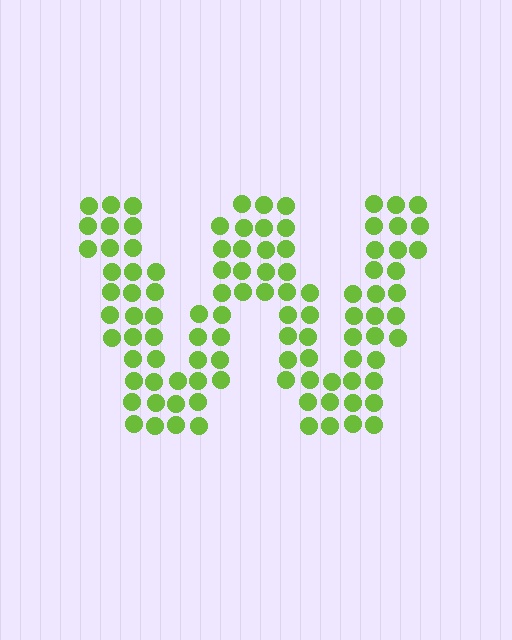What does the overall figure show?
The overall figure shows the letter W.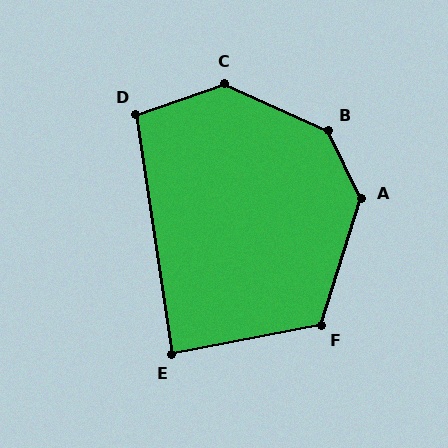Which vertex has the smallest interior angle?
E, at approximately 88 degrees.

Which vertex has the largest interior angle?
B, at approximately 140 degrees.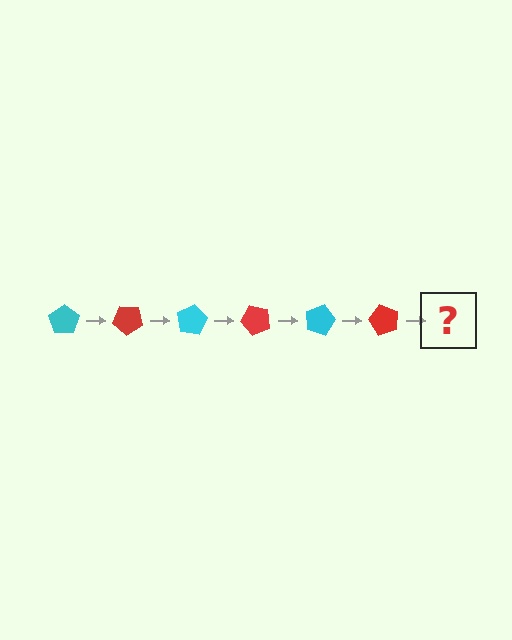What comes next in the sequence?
The next element should be a cyan pentagon, rotated 240 degrees from the start.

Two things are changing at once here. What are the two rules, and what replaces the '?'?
The two rules are that it rotates 40 degrees each step and the color cycles through cyan and red. The '?' should be a cyan pentagon, rotated 240 degrees from the start.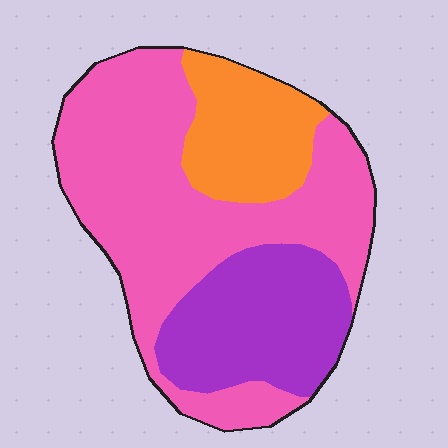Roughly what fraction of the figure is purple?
Purple takes up about one quarter (1/4) of the figure.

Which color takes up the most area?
Pink, at roughly 55%.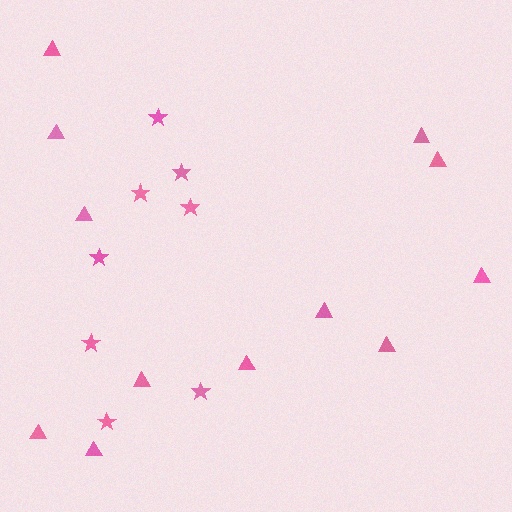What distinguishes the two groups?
There are 2 groups: one group of triangles (12) and one group of stars (8).